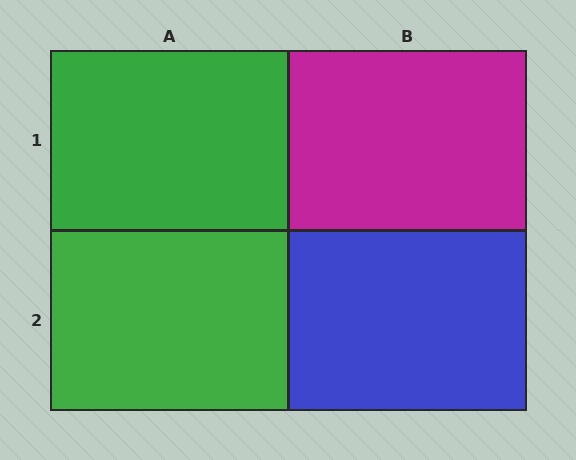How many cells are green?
2 cells are green.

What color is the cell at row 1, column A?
Green.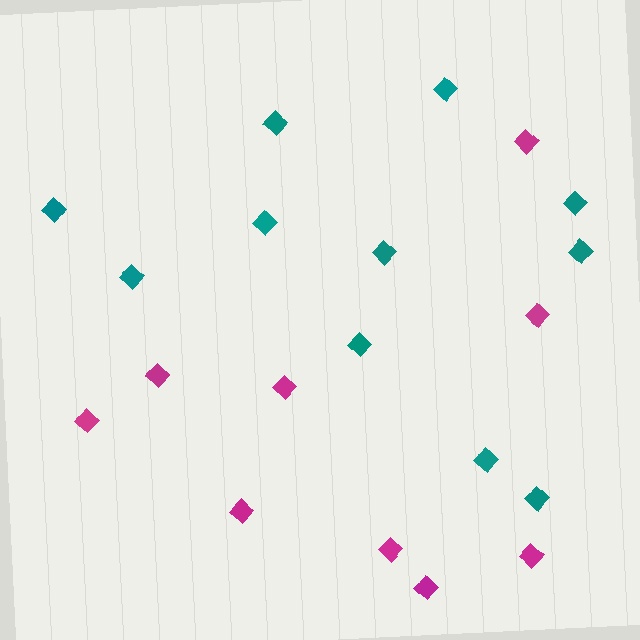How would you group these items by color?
There are 2 groups: one group of magenta diamonds (9) and one group of teal diamonds (11).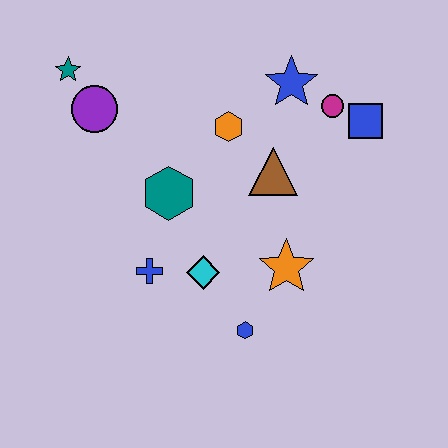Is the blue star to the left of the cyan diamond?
No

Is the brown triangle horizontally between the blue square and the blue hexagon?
Yes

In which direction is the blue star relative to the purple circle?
The blue star is to the right of the purple circle.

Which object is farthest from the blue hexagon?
The teal star is farthest from the blue hexagon.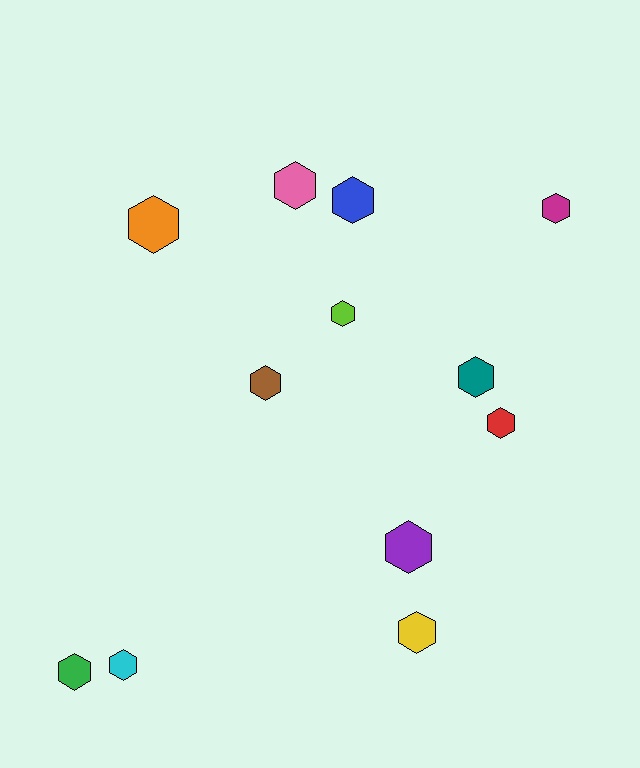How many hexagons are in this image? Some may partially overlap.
There are 12 hexagons.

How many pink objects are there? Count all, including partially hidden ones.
There is 1 pink object.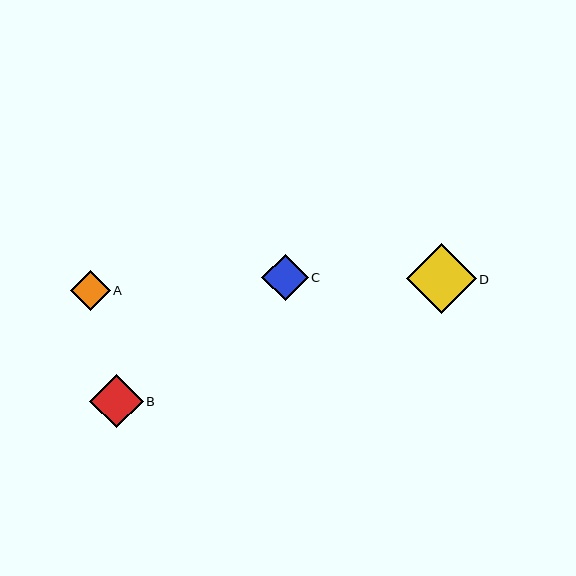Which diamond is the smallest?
Diamond A is the smallest with a size of approximately 40 pixels.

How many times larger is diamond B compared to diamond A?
Diamond B is approximately 1.3 times the size of diamond A.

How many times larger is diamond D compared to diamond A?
Diamond D is approximately 1.7 times the size of diamond A.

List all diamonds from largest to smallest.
From largest to smallest: D, B, C, A.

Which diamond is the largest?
Diamond D is the largest with a size of approximately 70 pixels.